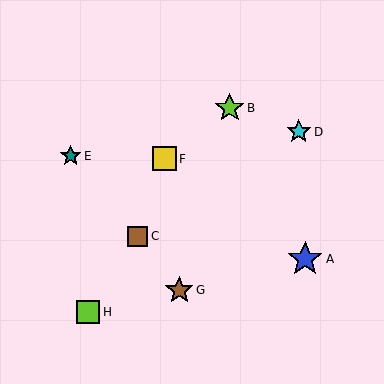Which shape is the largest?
The blue star (labeled A) is the largest.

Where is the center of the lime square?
The center of the lime square is at (88, 312).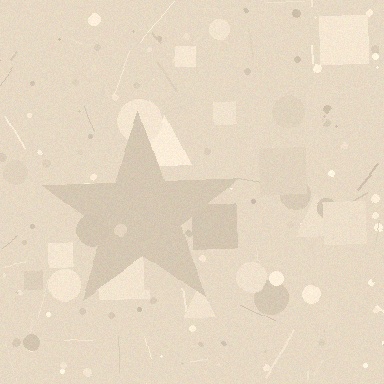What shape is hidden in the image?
A star is hidden in the image.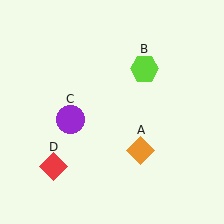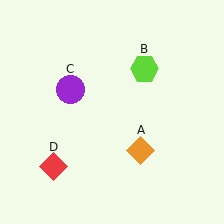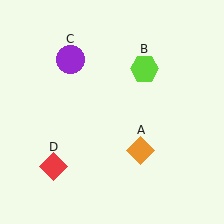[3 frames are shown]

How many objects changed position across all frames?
1 object changed position: purple circle (object C).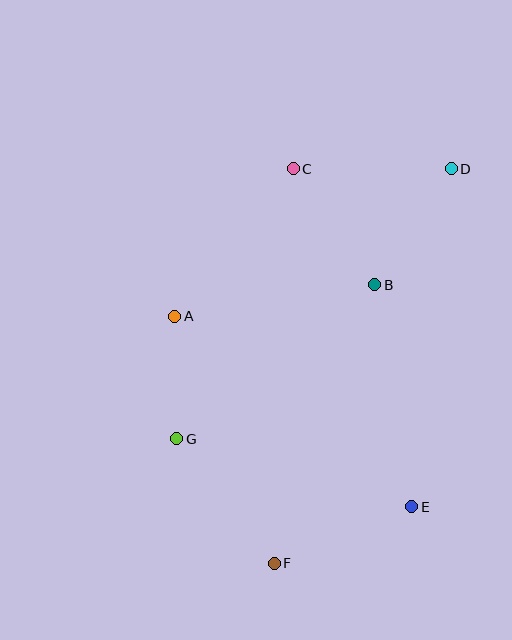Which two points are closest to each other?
Points A and G are closest to each other.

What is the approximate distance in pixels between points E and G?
The distance between E and G is approximately 245 pixels.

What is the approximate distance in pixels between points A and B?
The distance between A and B is approximately 202 pixels.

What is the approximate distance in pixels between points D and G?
The distance between D and G is approximately 386 pixels.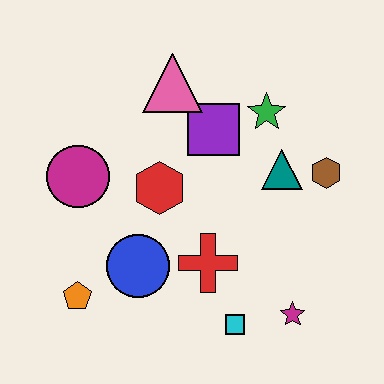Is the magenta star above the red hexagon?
No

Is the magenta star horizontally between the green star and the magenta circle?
No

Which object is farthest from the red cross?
The pink triangle is farthest from the red cross.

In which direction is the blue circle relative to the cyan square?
The blue circle is to the left of the cyan square.